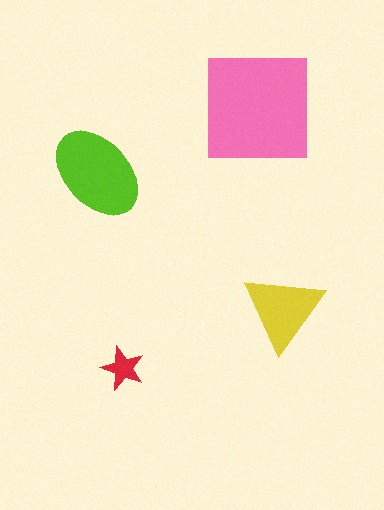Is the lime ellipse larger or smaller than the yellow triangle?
Larger.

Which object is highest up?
The pink square is topmost.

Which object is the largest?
The pink square.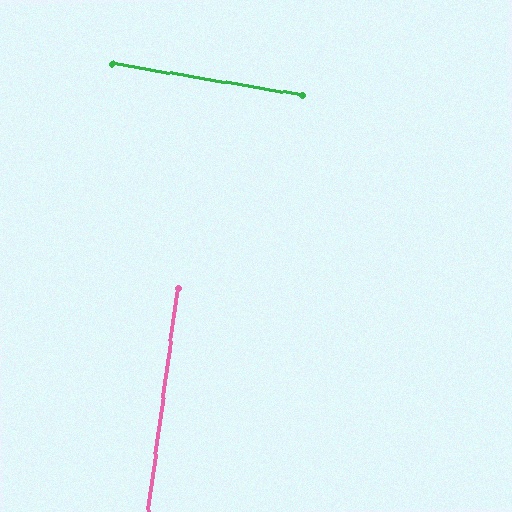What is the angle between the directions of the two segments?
Approximately 88 degrees.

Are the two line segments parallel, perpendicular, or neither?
Perpendicular — they meet at approximately 88°.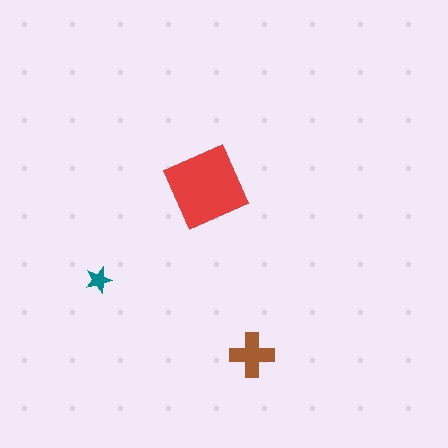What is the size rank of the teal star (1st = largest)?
3rd.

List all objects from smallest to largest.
The teal star, the brown cross, the red diamond.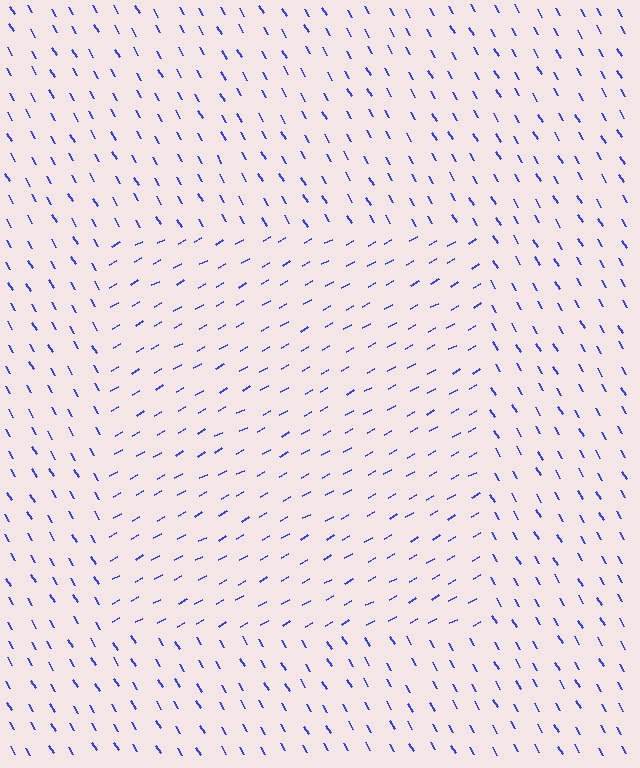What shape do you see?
I see a rectangle.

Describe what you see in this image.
The image is filled with small blue line segments. A rectangle region in the image has lines oriented differently from the surrounding lines, creating a visible texture boundary.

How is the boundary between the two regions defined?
The boundary is defined purely by a change in line orientation (approximately 89 degrees difference). All lines are the same color and thickness.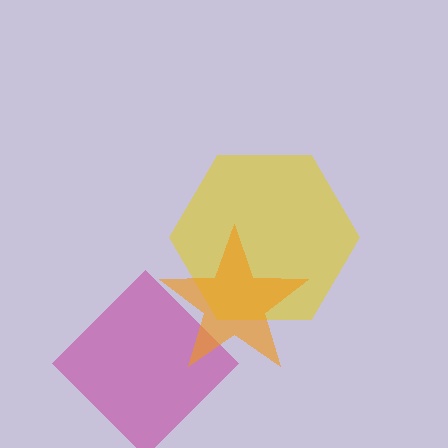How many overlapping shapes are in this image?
There are 3 overlapping shapes in the image.